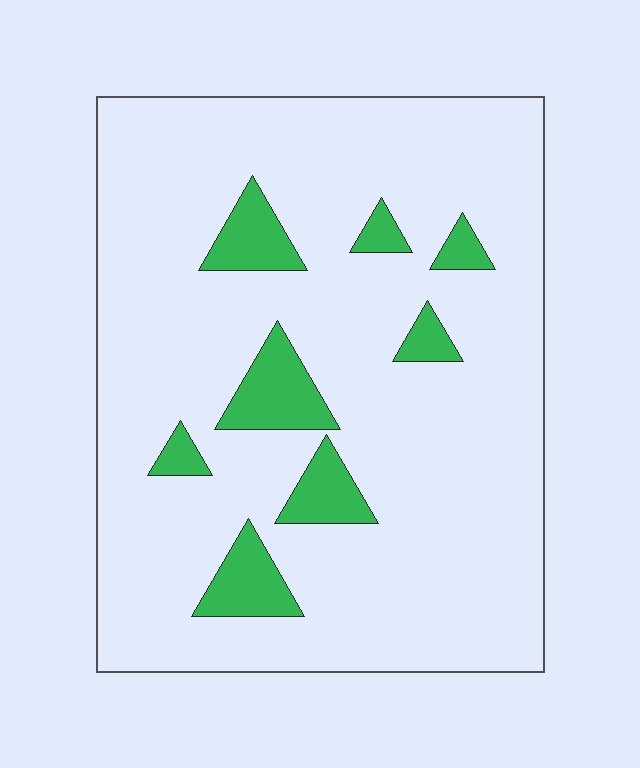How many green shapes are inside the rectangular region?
8.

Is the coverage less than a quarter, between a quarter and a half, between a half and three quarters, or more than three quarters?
Less than a quarter.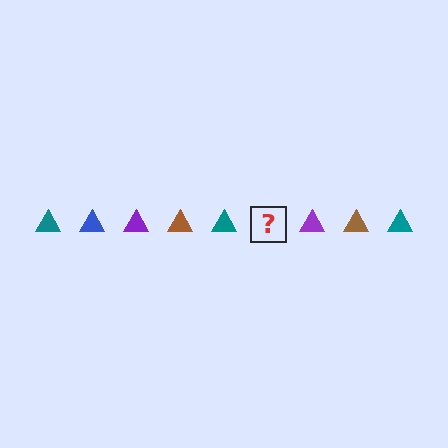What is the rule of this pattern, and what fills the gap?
The rule is that the pattern cycles through teal, blue, purple, brown triangles. The gap should be filled with a blue triangle.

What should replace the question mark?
The question mark should be replaced with a blue triangle.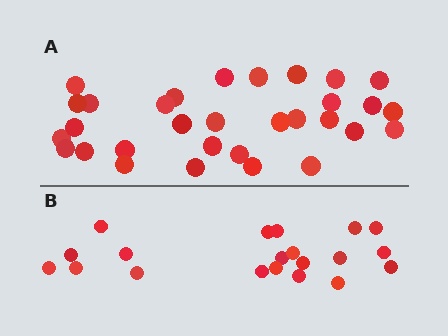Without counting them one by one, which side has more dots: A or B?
Region A (the top region) has more dots.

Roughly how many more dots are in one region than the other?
Region A has roughly 12 or so more dots than region B.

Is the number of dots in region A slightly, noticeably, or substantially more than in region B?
Region A has substantially more. The ratio is roughly 1.6 to 1.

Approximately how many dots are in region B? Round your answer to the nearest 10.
About 20 dots.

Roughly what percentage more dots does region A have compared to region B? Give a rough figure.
About 55% more.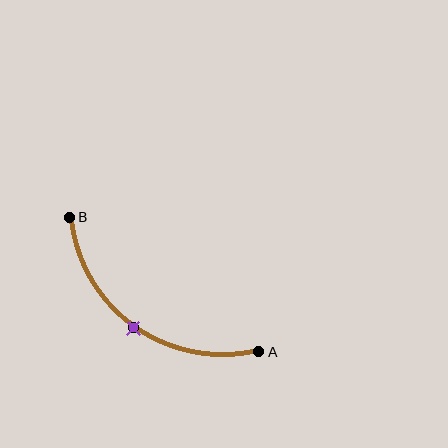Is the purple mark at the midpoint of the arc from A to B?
Yes. The purple mark lies on the arc at equal arc-length from both A and B — it is the arc midpoint.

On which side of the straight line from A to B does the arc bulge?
The arc bulges below and to the left of the straight line connecting A and B.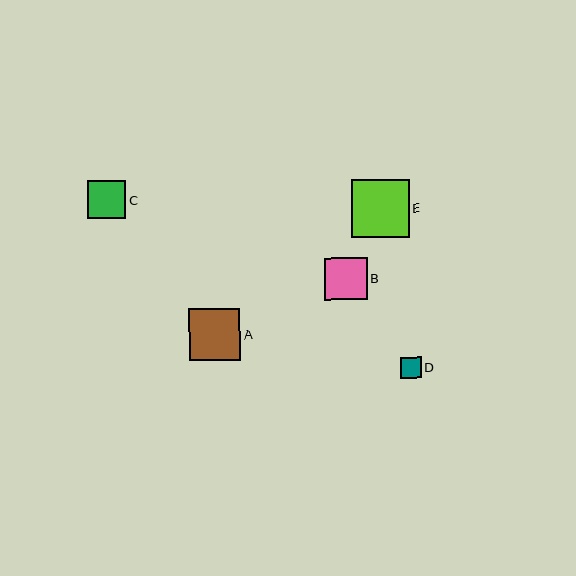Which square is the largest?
Square E is the largest with a size of approximately 58 pixels.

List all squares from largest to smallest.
From largest to smallest: E, A, B, C, D.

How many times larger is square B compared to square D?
Square B is approximately 2.0 times the size of square D.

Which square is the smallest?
Square D is the smallest with a size of approximately 21 pixels.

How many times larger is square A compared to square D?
Square A is approximately 2.5 times the size of square D.